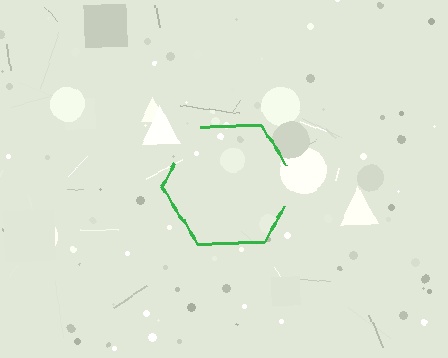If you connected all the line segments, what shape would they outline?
They would outline a hexagon.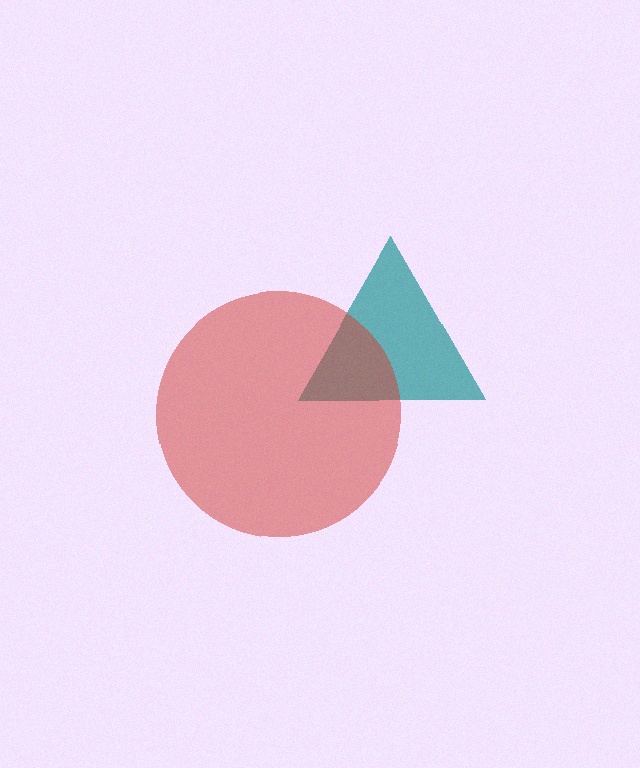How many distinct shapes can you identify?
There are 2 distinct shapes: a teal triangle, a red circle.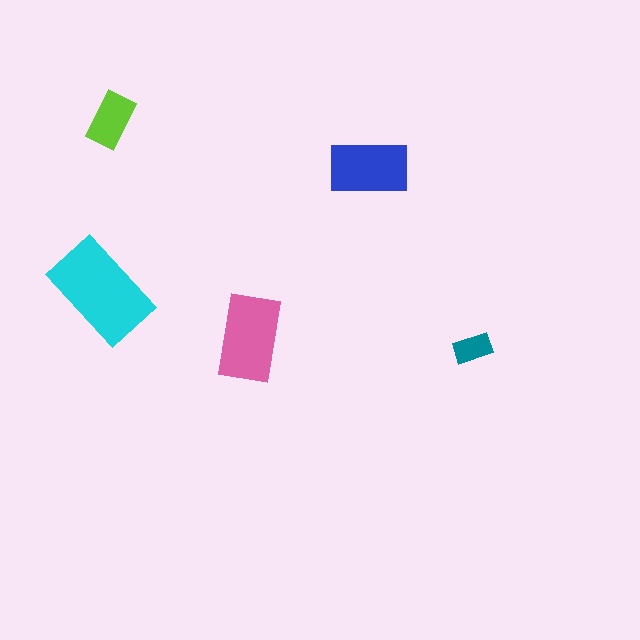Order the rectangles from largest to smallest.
the cyan one, the pink one, the blue one, the lime one, the teal one.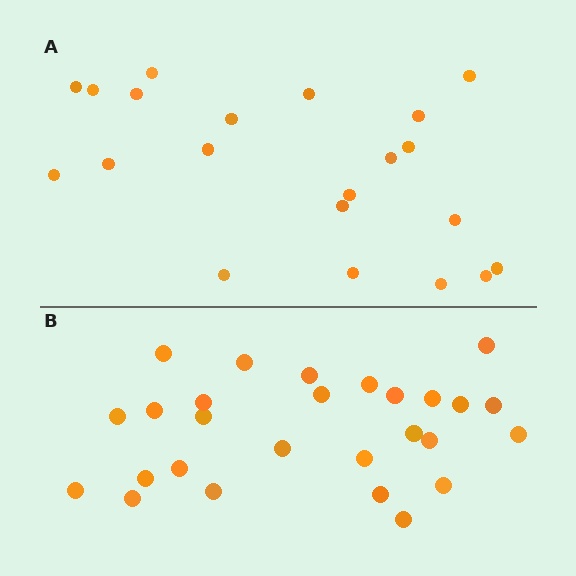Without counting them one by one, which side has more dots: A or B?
Region B (the bottom region) has more dots.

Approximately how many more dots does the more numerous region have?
Region B has about 6 more dots than region A.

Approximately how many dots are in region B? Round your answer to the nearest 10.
About 30 dots. (The exact count is 27, which rounds to 30.)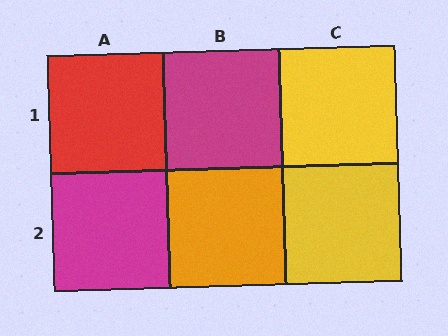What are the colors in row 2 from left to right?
Magenta, orange, yellow.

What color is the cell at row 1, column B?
Magenta.